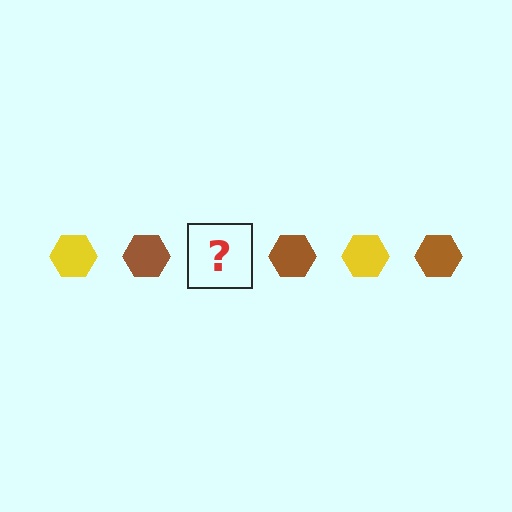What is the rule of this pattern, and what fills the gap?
The rule is that the pattern cycles through yellow, brown hexagons. The gap should be filled with a yellow hexagon.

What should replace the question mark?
The question mark should be replaced with a yellow hexagon.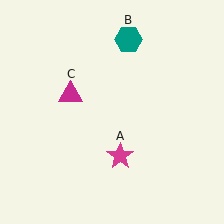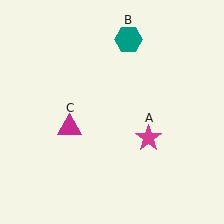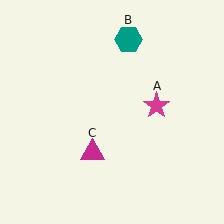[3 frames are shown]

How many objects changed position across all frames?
2 objects changed position: magenta star (object A), magenta triangle (object C).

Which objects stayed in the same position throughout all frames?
Teal hexagon (object B) remained stationary.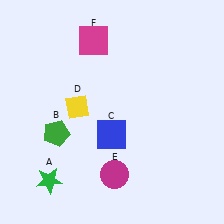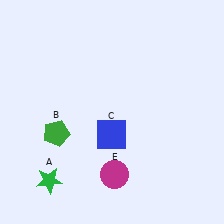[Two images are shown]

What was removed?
The yellow diamond (D), the magenta square (F) were removed in Image 2.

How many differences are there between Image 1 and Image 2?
There are 2 differences between the two images.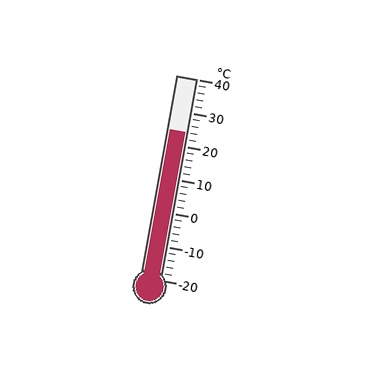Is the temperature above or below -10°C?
The temperature is above -10°C.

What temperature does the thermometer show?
The thermometer shows approximately 24°C.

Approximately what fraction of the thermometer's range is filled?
The thermometer is filled to approximately 75% of its range.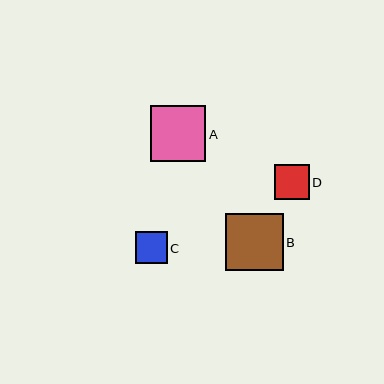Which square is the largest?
Square B is the largest with a size of approximately 57 pixels.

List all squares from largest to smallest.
From largest to smallest: B, A, D, C.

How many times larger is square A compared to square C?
Square A is approximately 1.8 times the size of square C.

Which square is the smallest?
Square C is the smallest with a size of approximately 31 pixels.